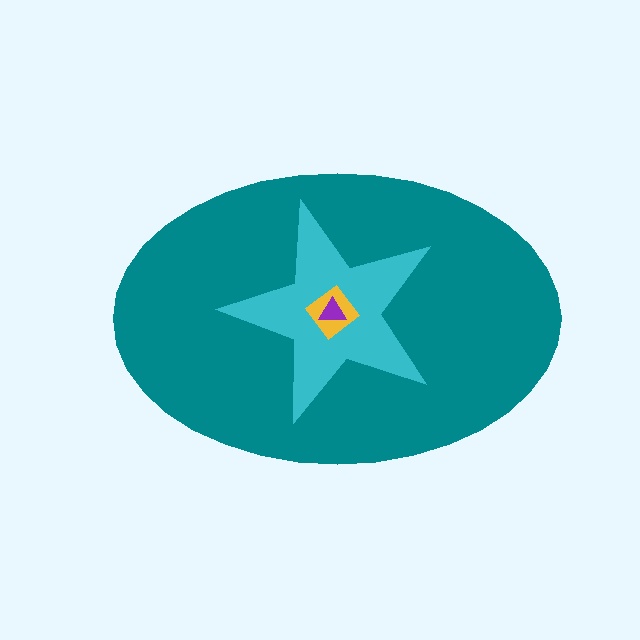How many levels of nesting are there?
4.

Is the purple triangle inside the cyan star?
Yes.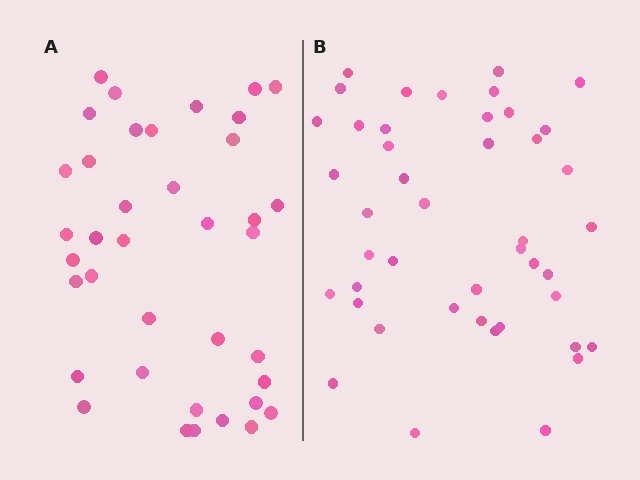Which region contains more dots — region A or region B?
Region B (the right region) has more dots.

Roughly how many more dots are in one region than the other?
Region B has about 6 more dots than region A.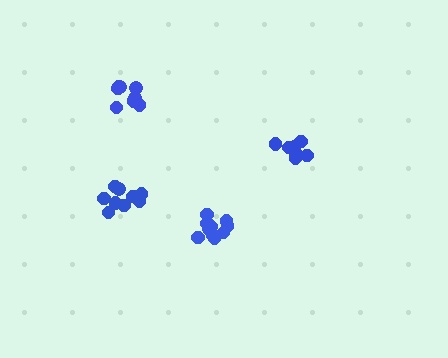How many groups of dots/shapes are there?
There are 4 groups.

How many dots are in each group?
Group 1: 12 dots, Group 2: 9 dots, Group 3: 8 dots, Group 4: 7 dots (36 total).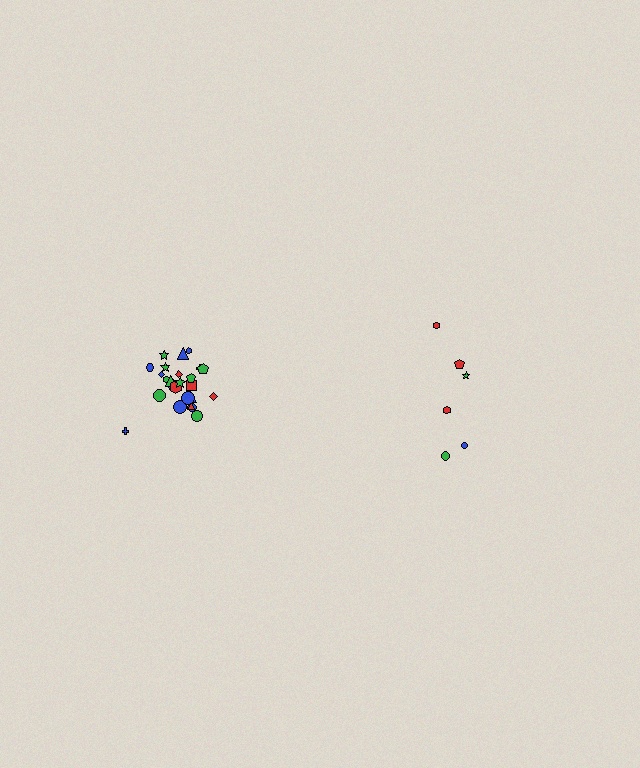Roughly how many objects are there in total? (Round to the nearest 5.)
Roughly 30 objects in total.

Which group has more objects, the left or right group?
The left group.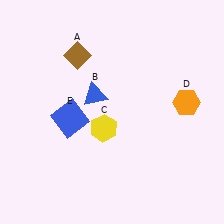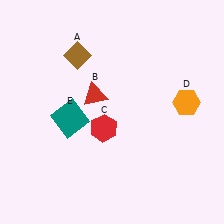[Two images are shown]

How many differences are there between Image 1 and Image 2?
There are 3 differences between the two images.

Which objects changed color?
B changed from blue to red. C changed from yellow to red. E changed from blue to teal.